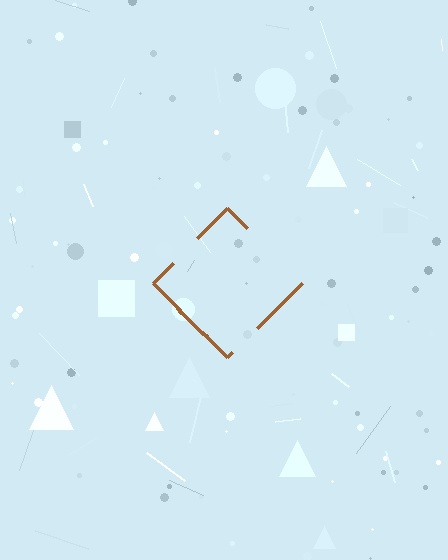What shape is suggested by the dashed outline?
The dashed outline suggests a diamond.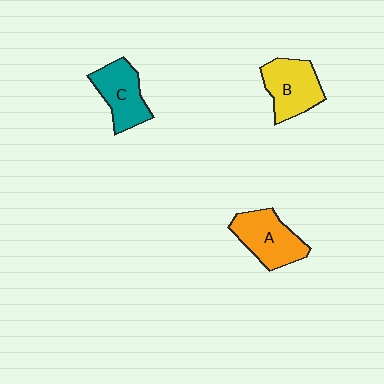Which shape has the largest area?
Shape A (orange).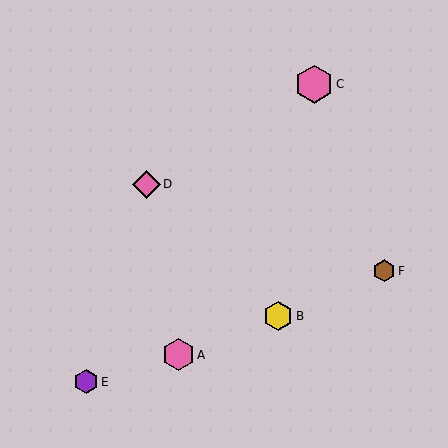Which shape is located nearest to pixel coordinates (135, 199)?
The pink diamond (labeled D) at (146, 184) is nearest to that location.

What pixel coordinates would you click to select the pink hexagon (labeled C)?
Click at (314, 84) to select the pink hexagon C.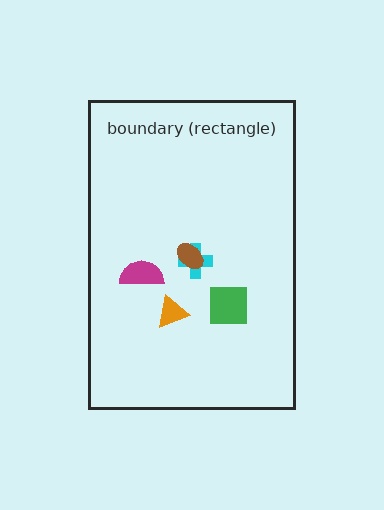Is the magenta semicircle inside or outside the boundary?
Inside.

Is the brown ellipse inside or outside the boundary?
Inside.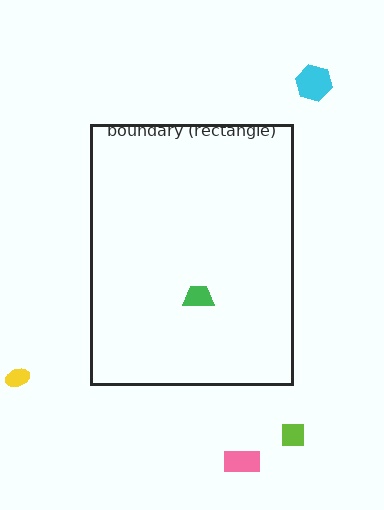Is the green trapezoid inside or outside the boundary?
Inside.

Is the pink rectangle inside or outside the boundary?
Outside.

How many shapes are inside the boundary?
1 inside, 4 outside.